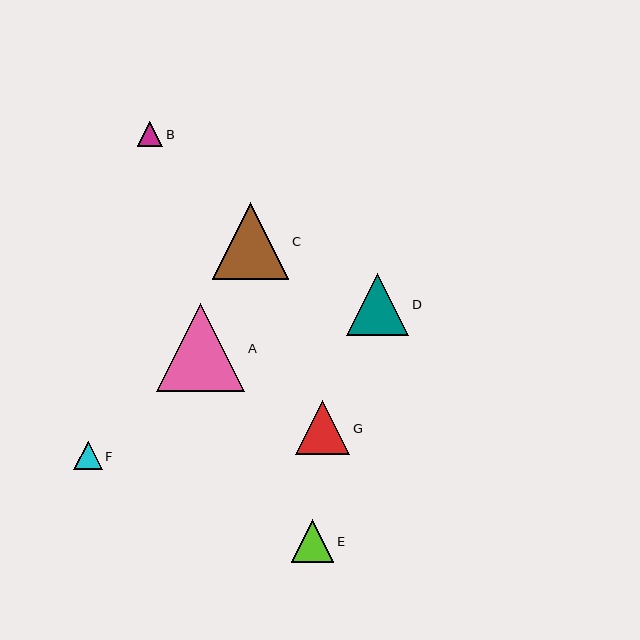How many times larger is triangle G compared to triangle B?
Triangle G is approximately 2.1 times the size of triangle B.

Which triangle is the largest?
Triangle A is the largest with a size of approximately 89 pixels.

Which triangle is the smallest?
Triangle B is the smallest with a size of approximately 25 pixels.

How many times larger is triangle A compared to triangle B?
Triangle A is approximately 3.5 times the size of triangle B.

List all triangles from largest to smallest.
From largest to smallest: A, C, D, G, E, F, B.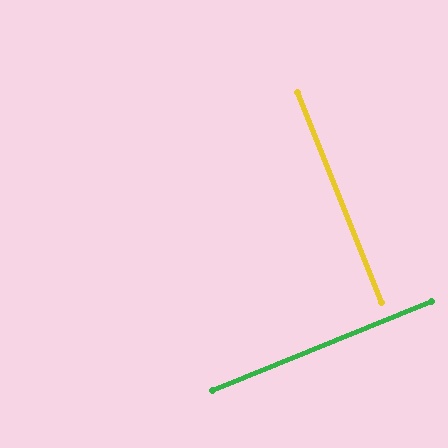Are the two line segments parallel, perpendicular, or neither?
Perpendicular — they meet at approximately 89°.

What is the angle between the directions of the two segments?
Approximately 89 degrees.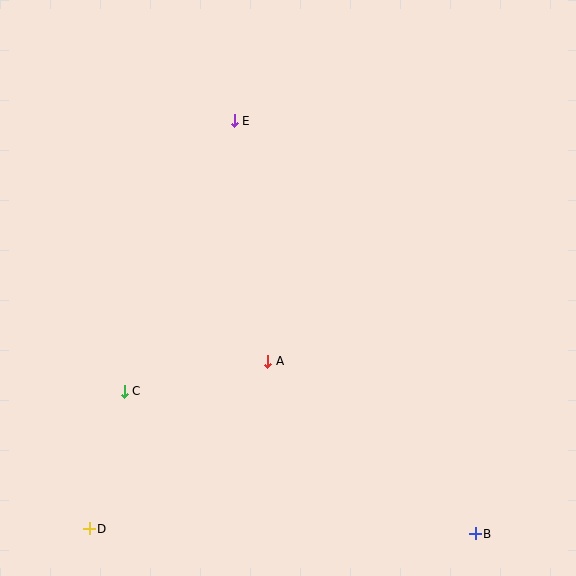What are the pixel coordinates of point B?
Point B is at (475, 534).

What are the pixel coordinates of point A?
Point A is at (268, 361).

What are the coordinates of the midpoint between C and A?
The midpoint between C and A is at (196, 376).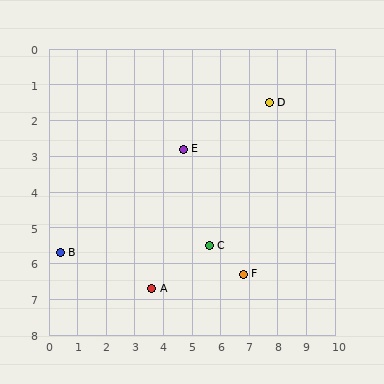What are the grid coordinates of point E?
Point E is at approximately (4.7, 2.8).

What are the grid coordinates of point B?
Point B is at approximately (0.4, 5.7).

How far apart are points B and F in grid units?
Points B and F are about 6.4 grid units apart.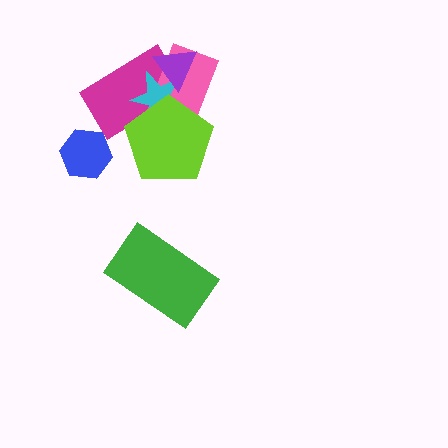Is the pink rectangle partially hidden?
Yes, it is partially covered by another shape.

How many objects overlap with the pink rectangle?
4 objects overlap with the pink rectangle.